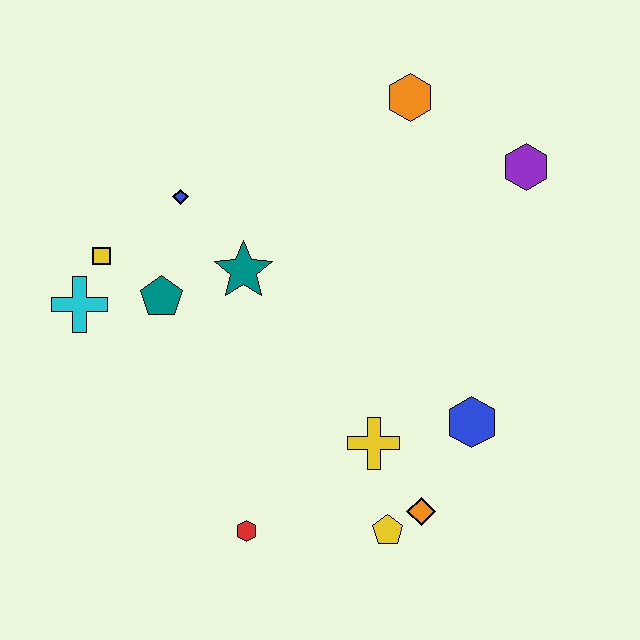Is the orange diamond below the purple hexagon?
Yes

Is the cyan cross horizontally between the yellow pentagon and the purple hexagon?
No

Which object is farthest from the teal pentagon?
The purple hexagon is farthest from the teal pentagon.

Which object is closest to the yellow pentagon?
The orange diamond is closest to the yellow pentagon.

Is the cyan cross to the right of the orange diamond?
No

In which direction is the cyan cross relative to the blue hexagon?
The cyan cross is to the left of the blue hexagon.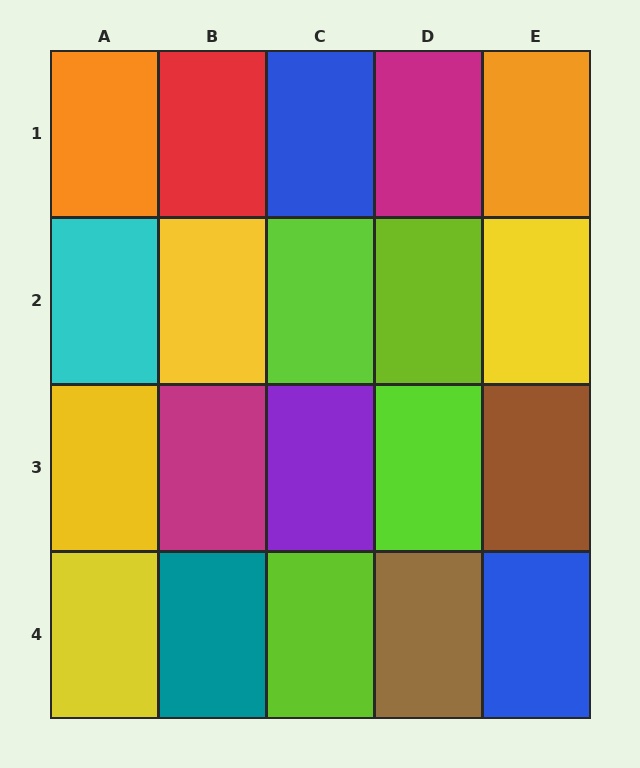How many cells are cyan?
1 cell is cyan.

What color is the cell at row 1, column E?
Orange.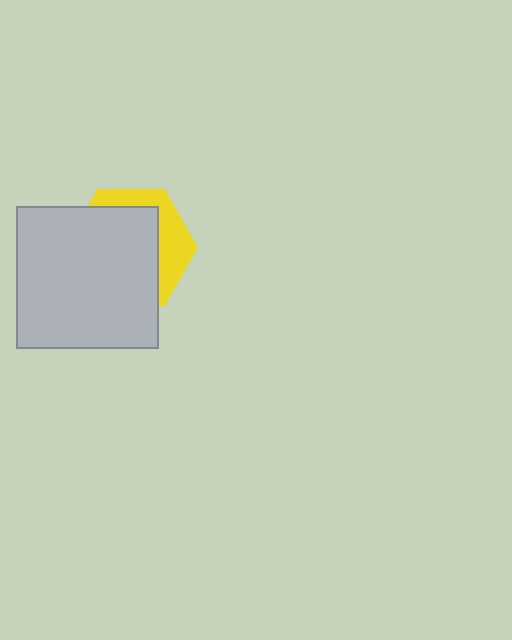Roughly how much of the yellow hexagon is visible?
A small part of it is visible (roughly 31%).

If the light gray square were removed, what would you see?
You would see the complete yellow hexagon.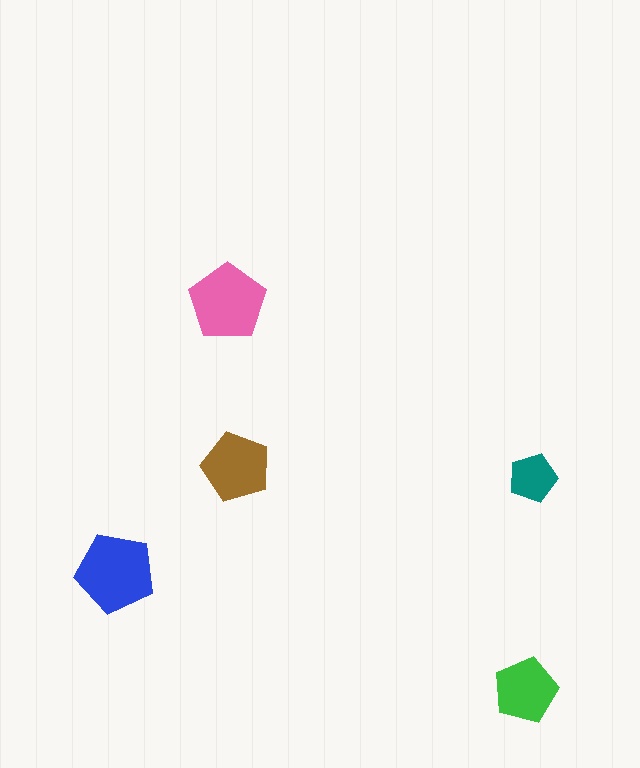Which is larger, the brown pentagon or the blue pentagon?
The blue one.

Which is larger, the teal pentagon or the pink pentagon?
The pink one.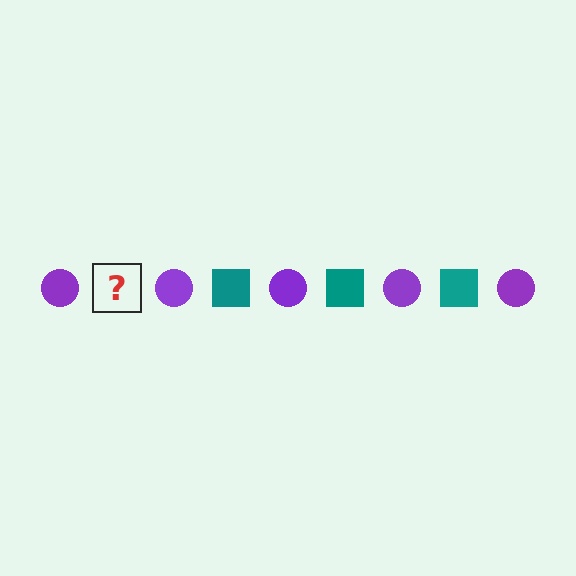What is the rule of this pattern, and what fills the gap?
The rule is that the pattern alternates between purple circle and teal square. The gap should be filled with a teal square.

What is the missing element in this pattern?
The missing element is a teal square.